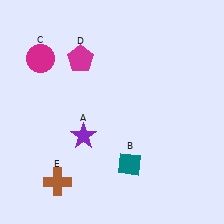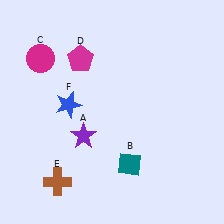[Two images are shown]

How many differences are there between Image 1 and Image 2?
There is 1 difference between the two images.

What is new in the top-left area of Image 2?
A blue star (F) was added in the top-left area of Image 2.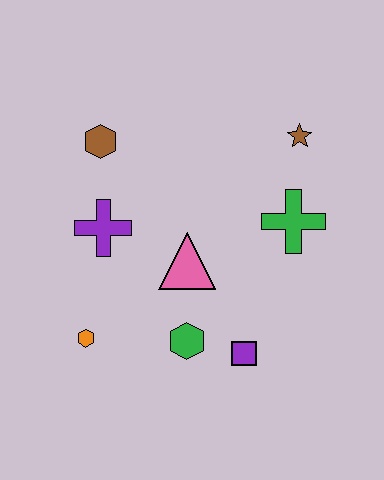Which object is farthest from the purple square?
The brown hexagon is farthest from the purple square.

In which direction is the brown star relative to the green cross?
The brown star is above the green cross.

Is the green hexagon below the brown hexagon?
Yes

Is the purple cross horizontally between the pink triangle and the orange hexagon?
Yes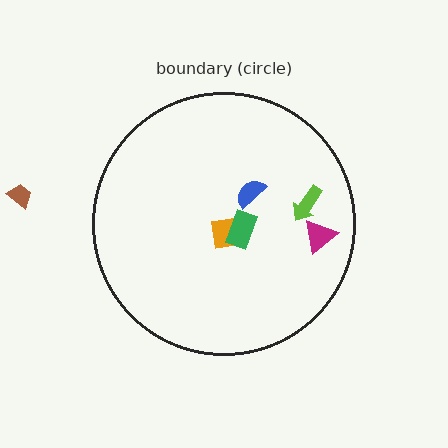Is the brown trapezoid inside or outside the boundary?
Outside.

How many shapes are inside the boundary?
5 inside, 1 outside.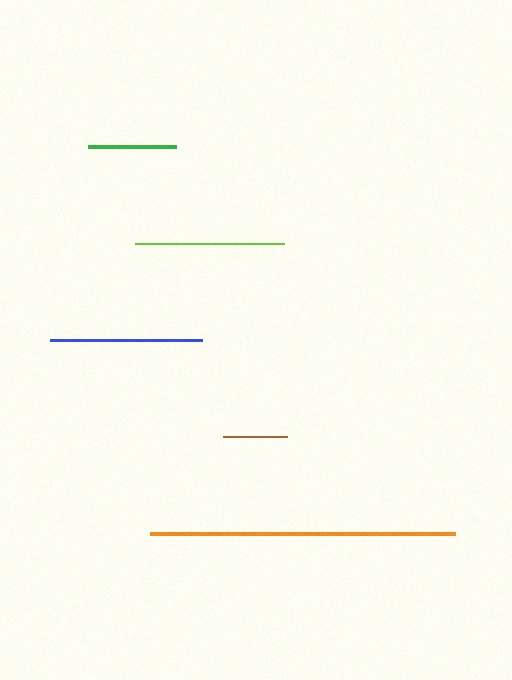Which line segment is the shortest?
The brown line is the shortest at approximately 65 pixels.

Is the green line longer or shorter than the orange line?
The orange line is longer than the green line.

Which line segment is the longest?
The orange line is the longest at approximately 305 pixels.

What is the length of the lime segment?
The lime segment is approximately 148 pixels long.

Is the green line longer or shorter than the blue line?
The blue line is longer than the green line.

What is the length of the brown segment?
The brown segment is approximately 65 pixels long.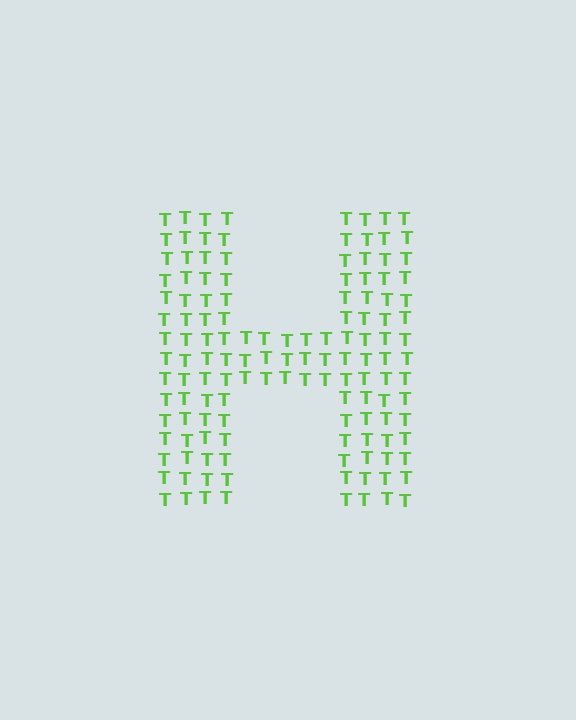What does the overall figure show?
The overall figure shows the letter H.